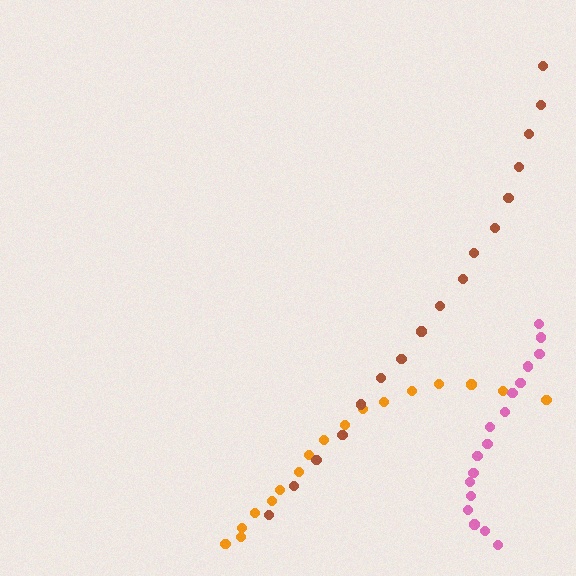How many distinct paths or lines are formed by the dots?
There are 3 distinct paths.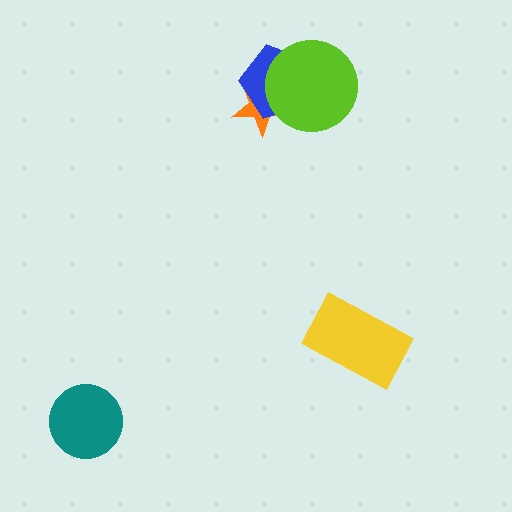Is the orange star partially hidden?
Yes, it is partially covered by another shape.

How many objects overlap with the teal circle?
0 objects overlap with the teal circle.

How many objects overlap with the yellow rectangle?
0 objects overlap with the yellow rectangle.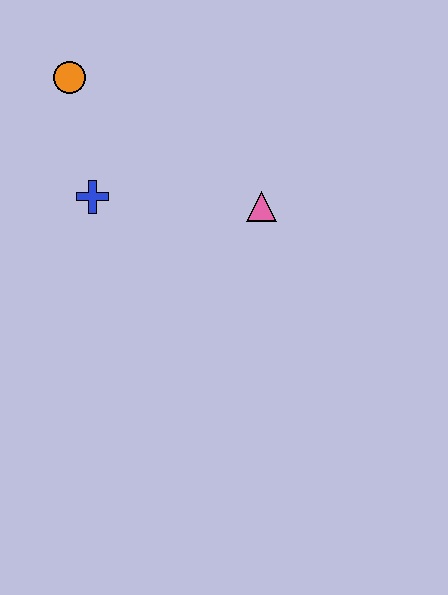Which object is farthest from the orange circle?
The pink triangle is farthest from the orange circle.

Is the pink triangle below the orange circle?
Yes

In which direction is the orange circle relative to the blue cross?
The orange circle is above the blue cross.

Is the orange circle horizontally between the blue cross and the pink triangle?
No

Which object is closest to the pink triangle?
The blue cross is closest to the pink triangle.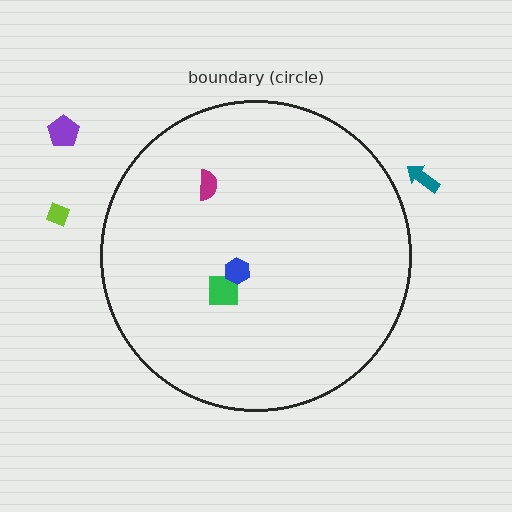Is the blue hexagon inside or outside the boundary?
Inside.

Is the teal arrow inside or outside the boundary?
Outside.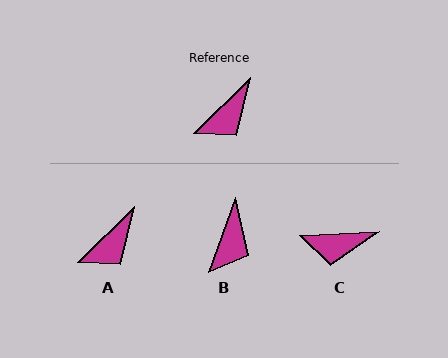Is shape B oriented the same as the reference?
No, it is off by about 26 degrees.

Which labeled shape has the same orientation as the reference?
A.